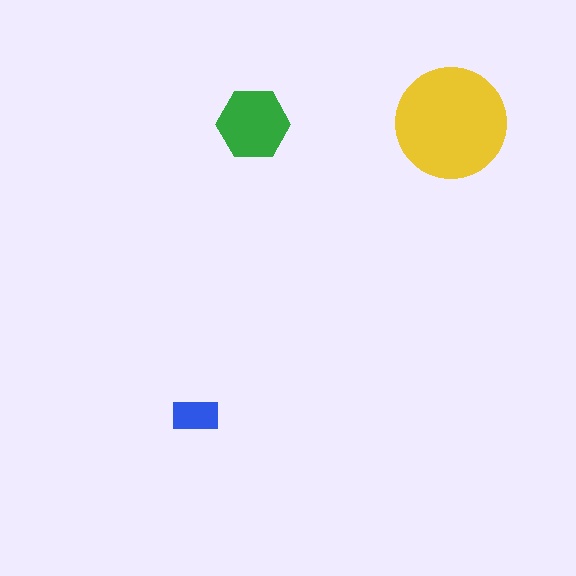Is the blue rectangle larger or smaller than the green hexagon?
Smaller.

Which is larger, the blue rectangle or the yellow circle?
The yellow circle.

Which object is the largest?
The yellow circle.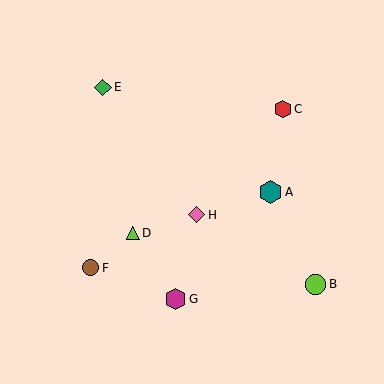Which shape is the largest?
The teal hexagon (labeled A) is the largest.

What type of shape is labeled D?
Shape D is a lime triangle.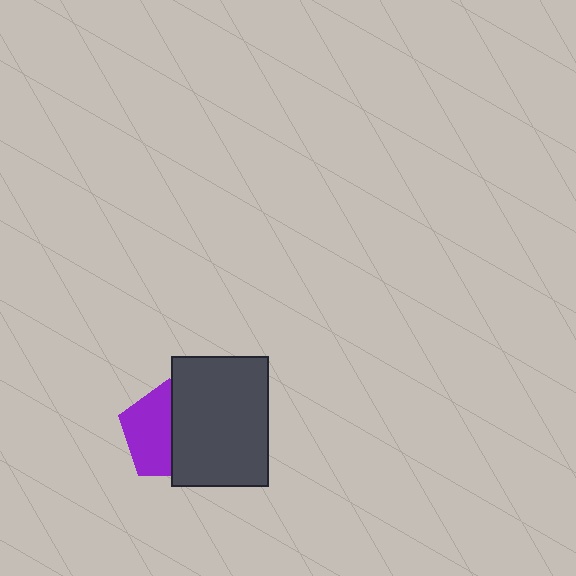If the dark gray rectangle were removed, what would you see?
You would see the complete purple pentagon.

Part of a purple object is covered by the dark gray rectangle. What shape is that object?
It is a pentagon.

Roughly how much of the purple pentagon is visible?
About half of it is visible (roughly 52%).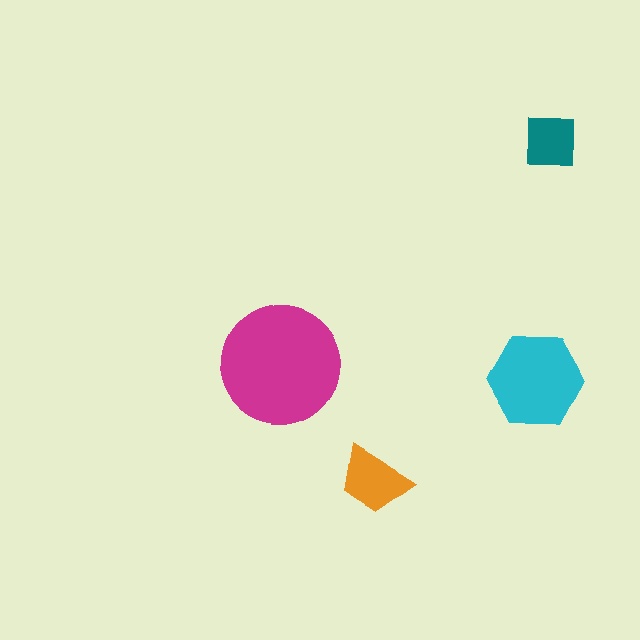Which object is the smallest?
The teal square.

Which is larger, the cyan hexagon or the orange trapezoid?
The cyan hexagon.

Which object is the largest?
The magenta circle.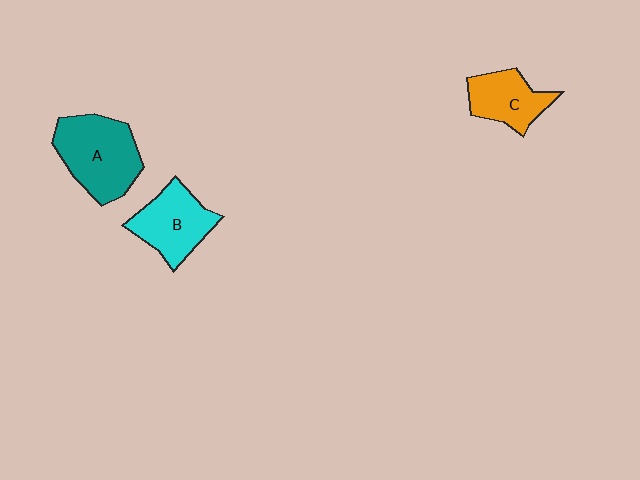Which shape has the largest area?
Shape A (teal).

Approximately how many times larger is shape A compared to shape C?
Approximately 1.6 times.